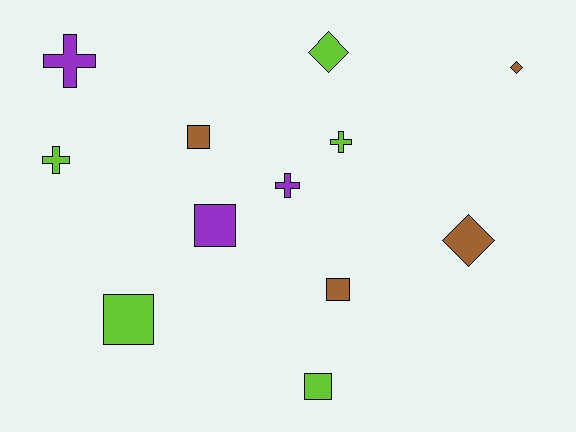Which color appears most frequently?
Lime, with 5 objects.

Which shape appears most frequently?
Square, with 5 objects.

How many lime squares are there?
There are 2 lime squares.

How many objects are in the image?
There are 12 objects.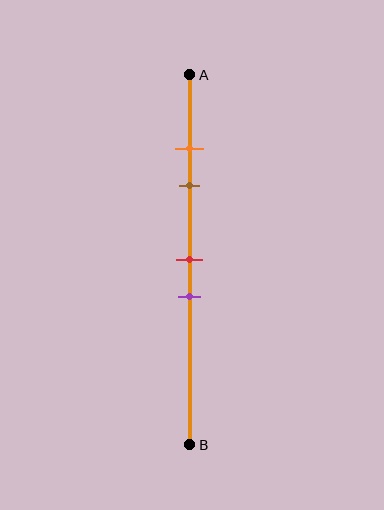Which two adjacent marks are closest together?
The orange and brown marks are the closest adjacent pair.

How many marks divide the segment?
There are 4 marks dividing the segment.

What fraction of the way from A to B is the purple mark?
The purple mark is approximately 60% (0.6) of the way from A to B.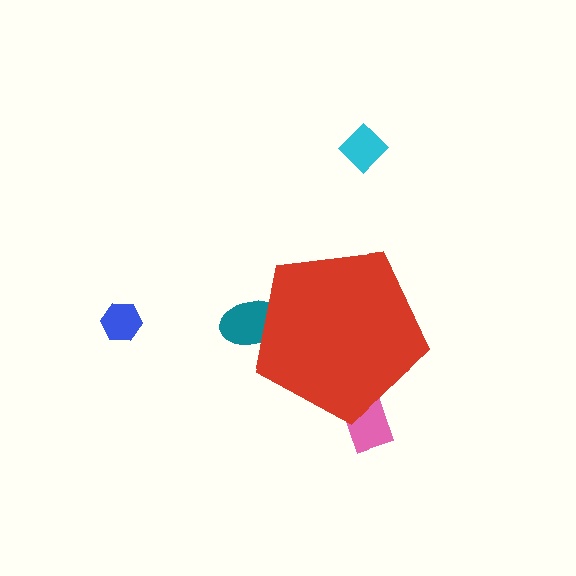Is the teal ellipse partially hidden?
Yes, the teal ellipse is partially hidden behind the red pentagon.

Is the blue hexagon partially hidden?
No, the blue hexagon is fully visible.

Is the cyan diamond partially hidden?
No, the cyan diamond is fully visible.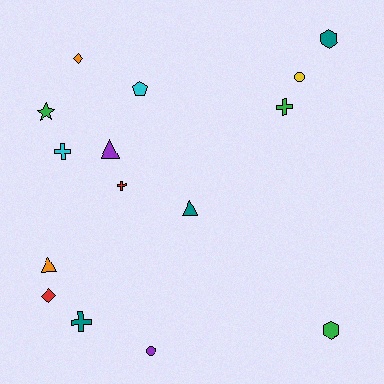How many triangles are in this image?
There are 3 triangles.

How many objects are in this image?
There are 15 objects.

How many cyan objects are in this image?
There are 2 cyan objects.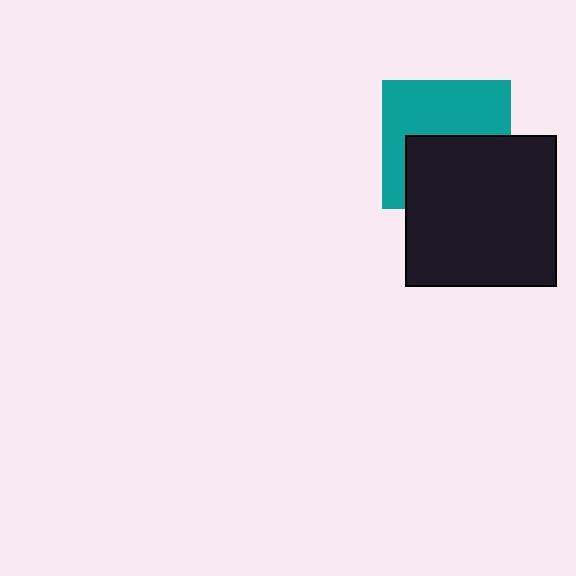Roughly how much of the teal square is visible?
About half of it is visible (roughly 54%).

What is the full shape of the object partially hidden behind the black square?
The partially hidden object is a teal square.